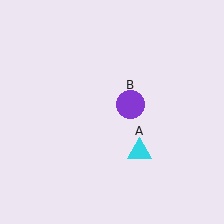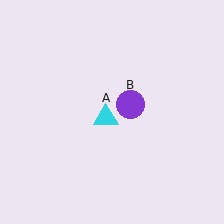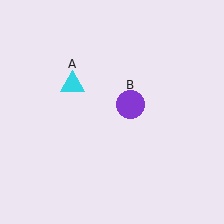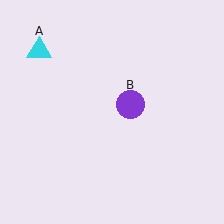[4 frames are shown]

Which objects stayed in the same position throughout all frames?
Purple circle (object B) remained stationary.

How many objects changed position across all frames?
1 object changed position: cyan triangle (object A).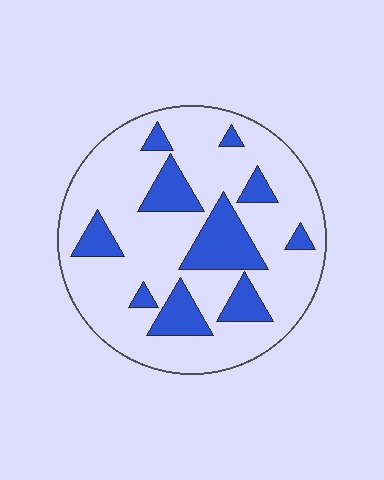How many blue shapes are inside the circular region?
10.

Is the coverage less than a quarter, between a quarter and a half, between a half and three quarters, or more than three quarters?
Less than a quarter.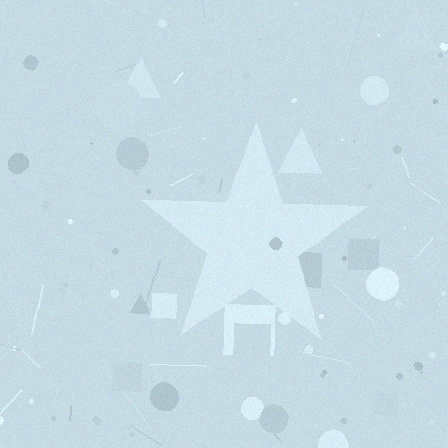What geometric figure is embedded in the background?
A star is embedded in the background.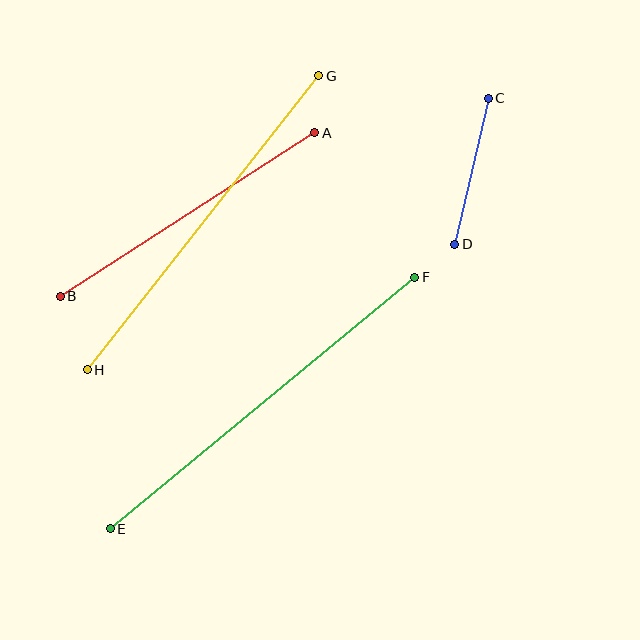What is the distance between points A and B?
The distance is approximately 303 pixels.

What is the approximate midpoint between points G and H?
The midpoint is at approximately (203, 223) pixels.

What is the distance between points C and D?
The distance is approximately 150 pixels.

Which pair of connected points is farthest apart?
Points E and F are farthest apart.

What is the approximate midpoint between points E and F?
The midpoint is at approximately (262, 403) pixels.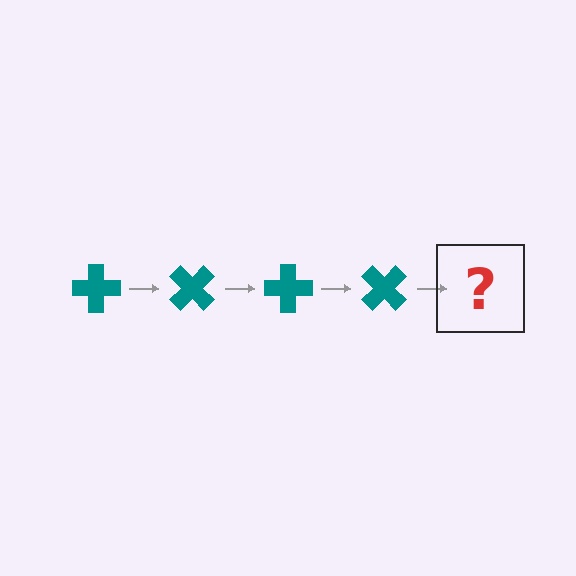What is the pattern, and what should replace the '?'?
The pattern is that the cross rotates 45 degrees each step. The '?' should be a teal cross rotated 180 degrees.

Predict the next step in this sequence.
The next step is a teal cross rotated 180 degrees.